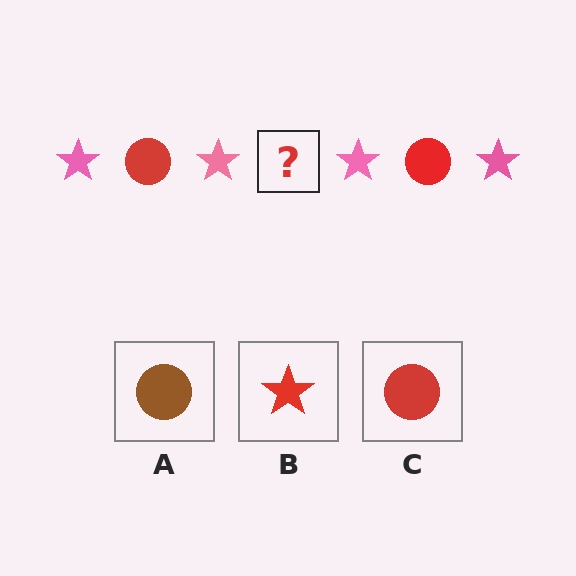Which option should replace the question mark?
Option C.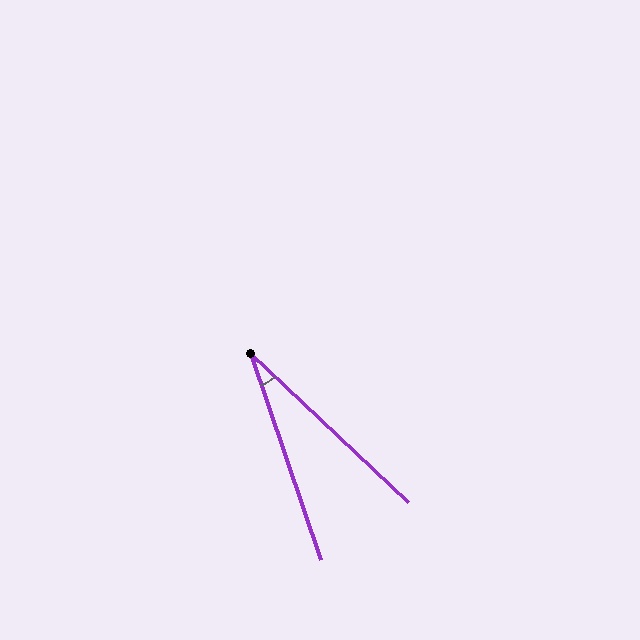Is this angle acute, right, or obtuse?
It is acute.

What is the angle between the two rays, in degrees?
Approximately 28 degrees.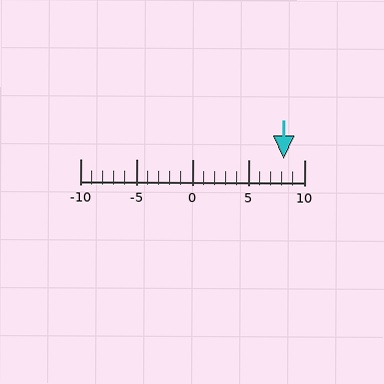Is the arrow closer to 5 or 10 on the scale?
The arrow is closer to 10.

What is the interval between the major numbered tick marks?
The major tick marks are spaced 5 units apart.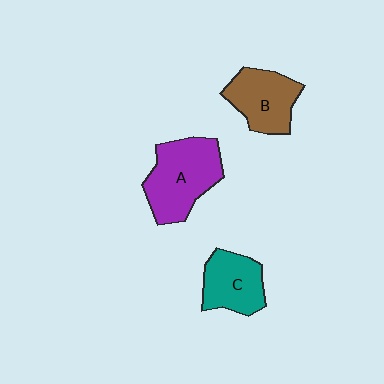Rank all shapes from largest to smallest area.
From largest to smallest: A (purple), B (brown), C (teal).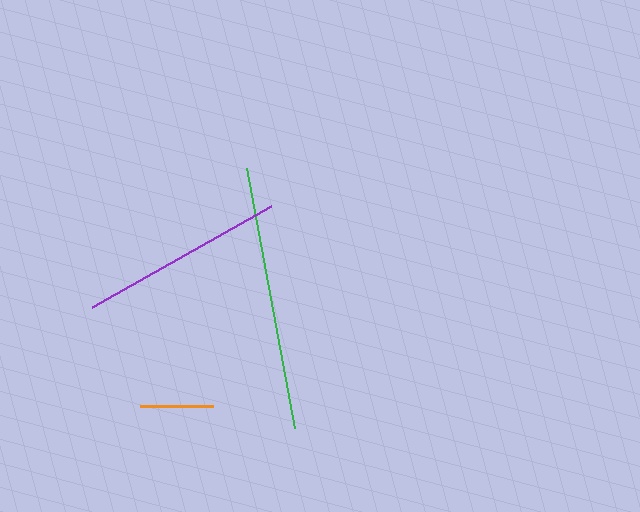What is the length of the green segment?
The green segment is approximately 264 pixels long.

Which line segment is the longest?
The green line is the longest at approximately 264 pixels.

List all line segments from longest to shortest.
From longest to shortest: green, purple, orange.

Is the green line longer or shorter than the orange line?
The green line is longer than the orange line.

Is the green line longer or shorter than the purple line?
The green line is longer than the purple line.